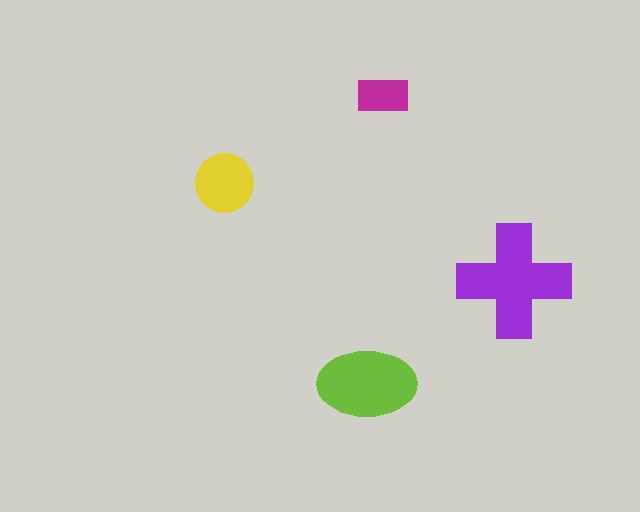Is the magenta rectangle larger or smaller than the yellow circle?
Smaller.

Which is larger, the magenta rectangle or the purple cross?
The purple cross.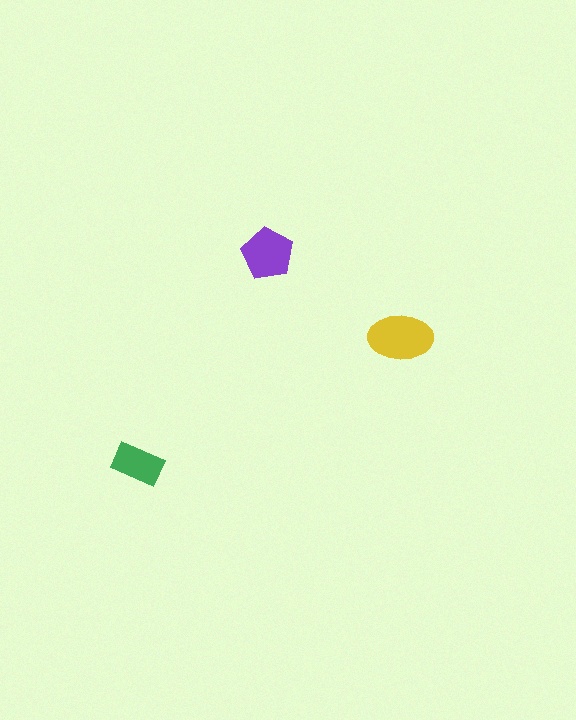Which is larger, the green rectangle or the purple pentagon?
The purple pentagon.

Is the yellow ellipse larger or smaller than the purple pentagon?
Larger.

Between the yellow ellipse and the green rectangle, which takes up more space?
The yellow ellipse.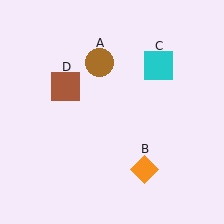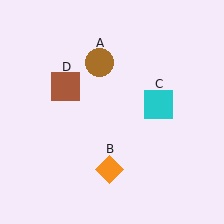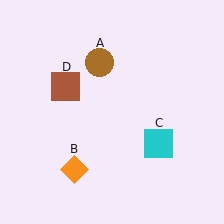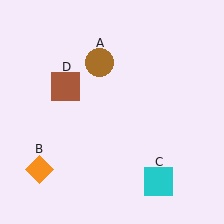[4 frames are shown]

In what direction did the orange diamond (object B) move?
The orange diamond (object B) moved left.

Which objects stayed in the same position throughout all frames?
Brown circle (object A) and brown square (object D) remained stationary.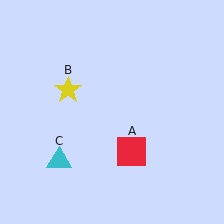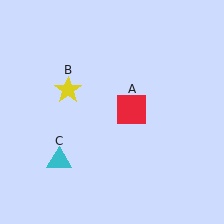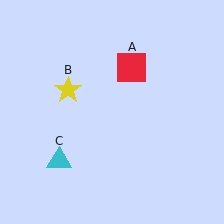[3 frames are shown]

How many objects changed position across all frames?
1 object changed position: red square (object A).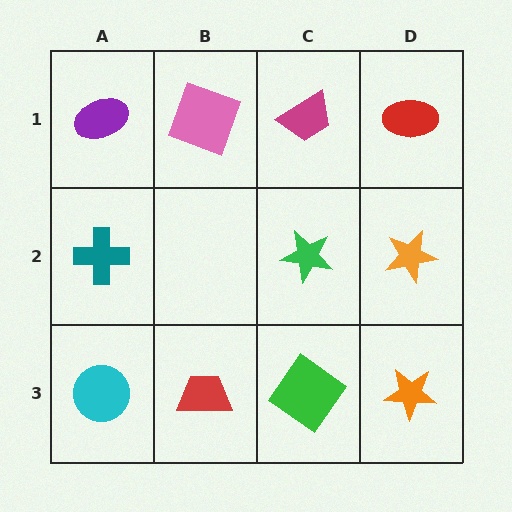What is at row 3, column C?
A green diamond.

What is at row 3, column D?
An orange star.